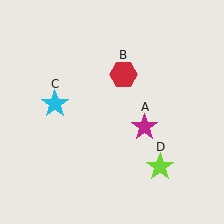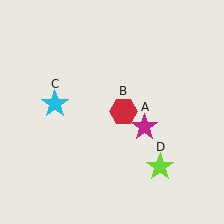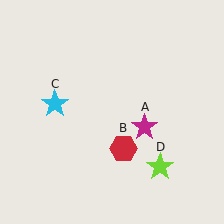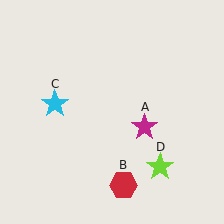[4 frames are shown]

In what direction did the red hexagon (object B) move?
The red hexagon (object B) moved down.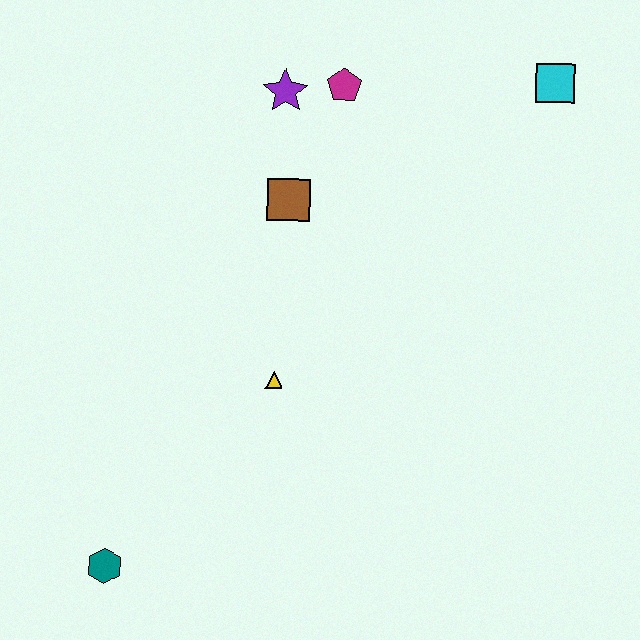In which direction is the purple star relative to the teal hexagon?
The purple star is above the teal hexagon.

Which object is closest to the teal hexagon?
The yellow triangle is closest to the teal hexagon.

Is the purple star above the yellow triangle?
Yes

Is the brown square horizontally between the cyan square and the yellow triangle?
Yes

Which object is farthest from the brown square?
The teal hexagon is farthest from the brown square.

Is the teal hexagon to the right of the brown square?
No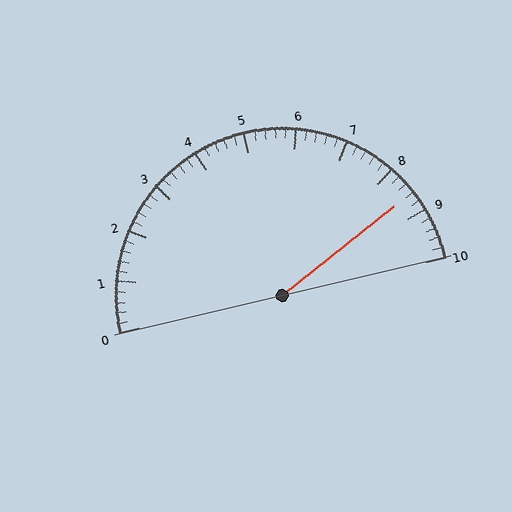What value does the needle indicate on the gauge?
The needle indicates approximately 8.6.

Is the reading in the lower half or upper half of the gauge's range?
The reading is in the upper half of the range (0 to 10).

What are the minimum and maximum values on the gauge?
The gauge ranges from 0 to 10.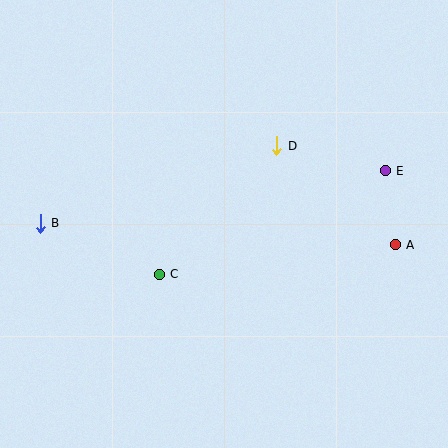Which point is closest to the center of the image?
Point C at (159, 274) is closest to the center.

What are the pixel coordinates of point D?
Point D is at (277, 146).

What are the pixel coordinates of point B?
Point B is at (40, 223).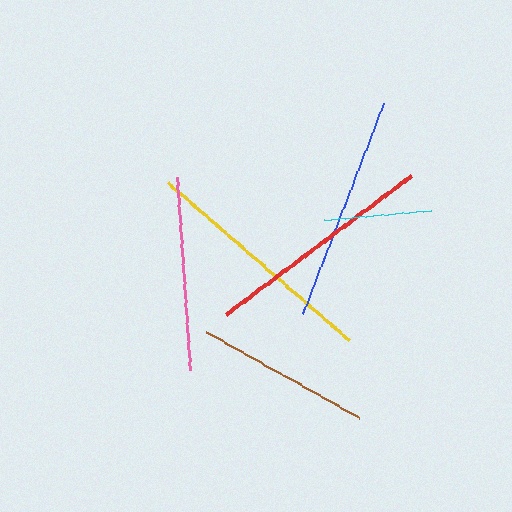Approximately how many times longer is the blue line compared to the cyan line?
The blue line is approximately 2.1 times the length of the cyan line.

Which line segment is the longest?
The yellow line is the longest at approximately 240 pixels.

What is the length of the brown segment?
The brown segment is approximately 175 pixels long.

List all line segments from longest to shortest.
From longest to shortest: yellow, red, blue, pink, brown, cyan.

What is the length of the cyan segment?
The cyan segment is approximately 107 pixels long.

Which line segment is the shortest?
The cyan line is the shortest at approximately 107 pixels.